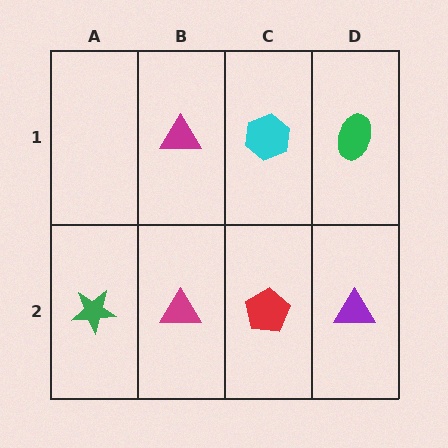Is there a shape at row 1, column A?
No, that cell is empty.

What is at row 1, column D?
A green ellipse.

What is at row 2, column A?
A green star.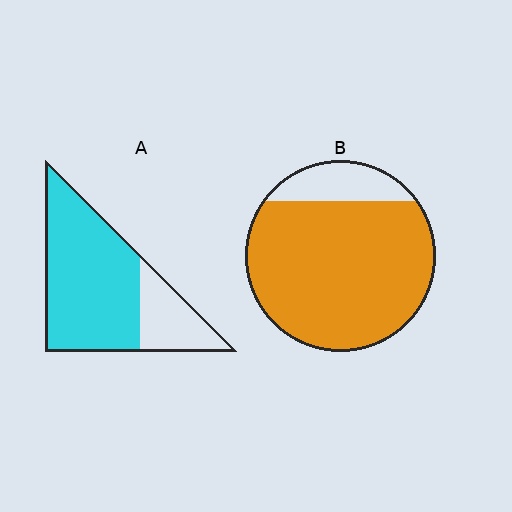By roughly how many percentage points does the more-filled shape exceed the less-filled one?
By roughly 10 percentage points (B over A).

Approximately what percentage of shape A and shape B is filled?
A is approximately 75% and B is approximately 85%.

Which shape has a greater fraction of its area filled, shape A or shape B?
Shape B.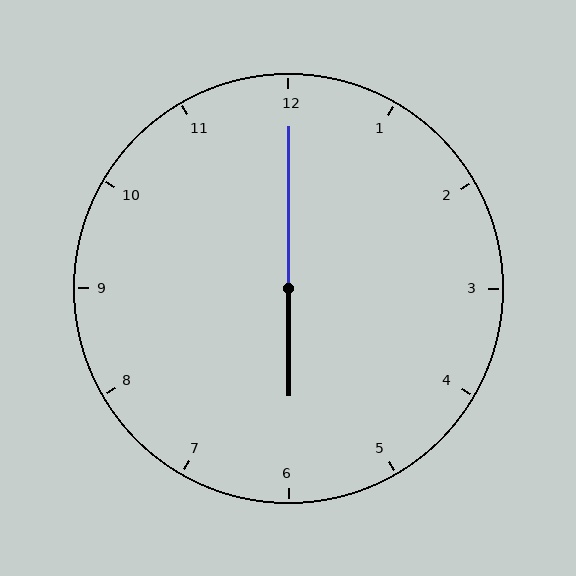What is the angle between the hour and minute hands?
Approximately 180 degrees.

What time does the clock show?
6:00.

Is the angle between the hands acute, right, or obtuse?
It is obtuse.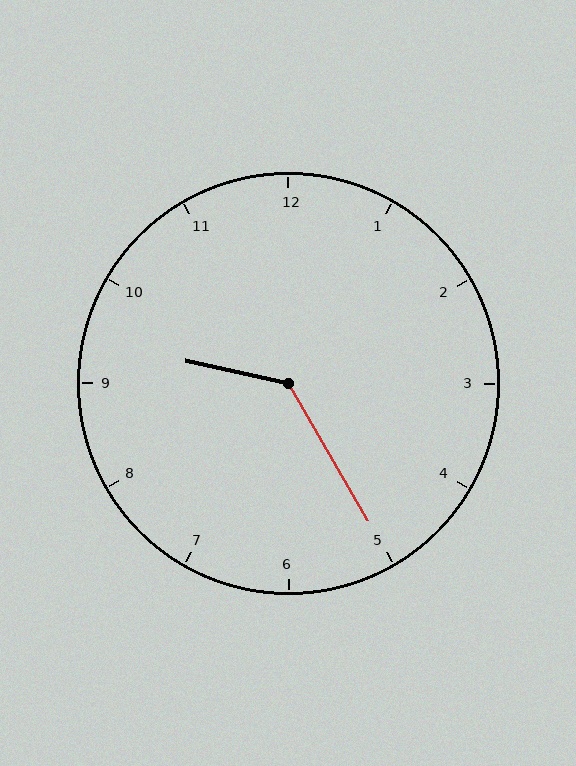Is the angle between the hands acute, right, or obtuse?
It is obtuse.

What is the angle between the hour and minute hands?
Approximately 132 degrees.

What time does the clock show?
9:25.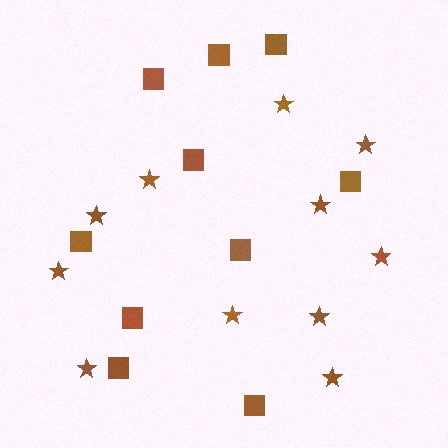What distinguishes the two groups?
There are 2 groups: one group of stars (11) and one group of squares (10).